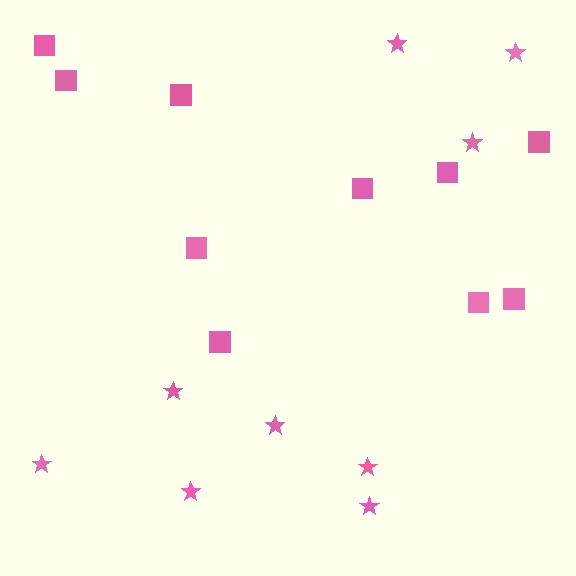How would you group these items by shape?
There are 2 groups: one group of stars (9) and one group of squares (10).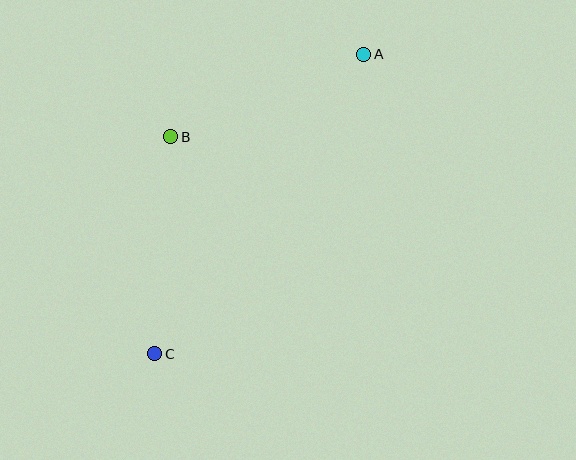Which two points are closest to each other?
Points A and B are closest to each other.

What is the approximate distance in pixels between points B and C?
The distance between B and C is approximately 217 pixels.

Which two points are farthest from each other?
Points A and C are farthest from each other.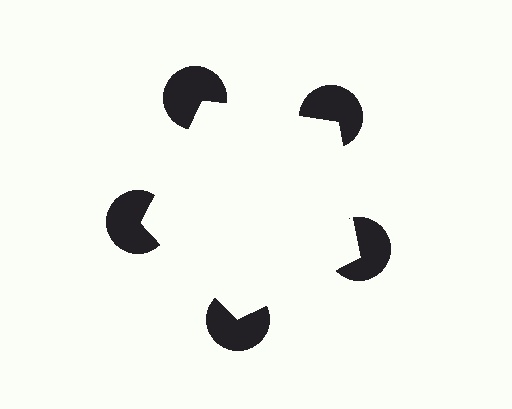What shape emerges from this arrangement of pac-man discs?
An illusory pentagon — its edges are inferred from the aligned wedge cuts in the pac-man discs, not physically drawn.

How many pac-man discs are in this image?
There are 5 — one at each vertex of the illusory pentagon.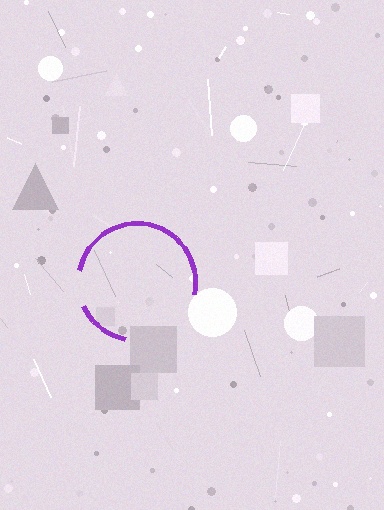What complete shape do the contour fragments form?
The contour fragments form a circle.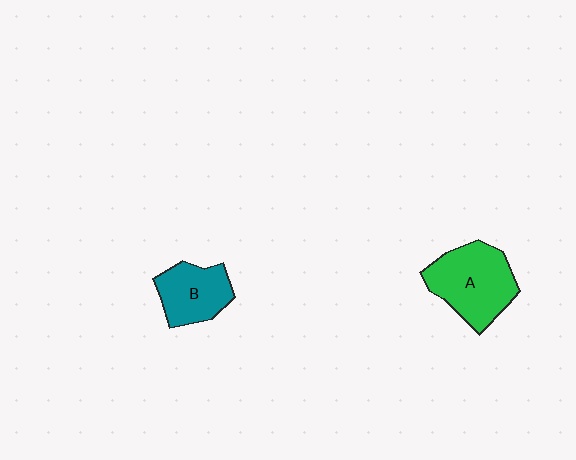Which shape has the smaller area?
Shape B (teal).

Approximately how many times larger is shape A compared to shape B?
Approximately 1.4 times.